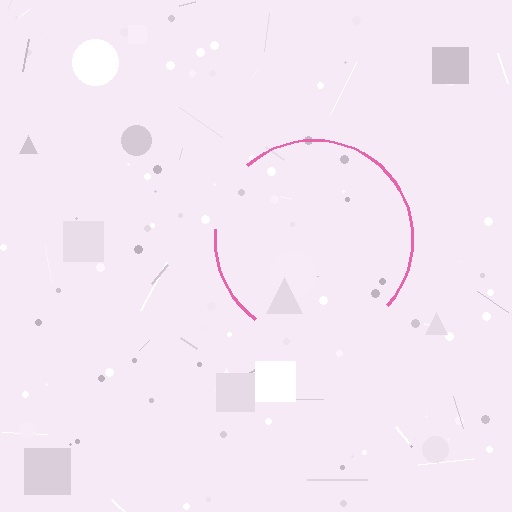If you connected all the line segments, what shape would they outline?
They would outline a circle.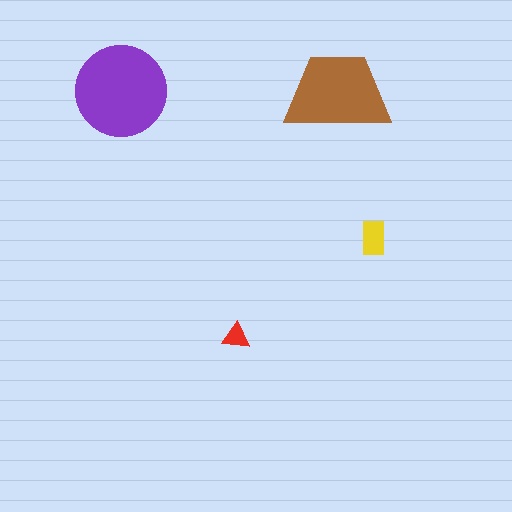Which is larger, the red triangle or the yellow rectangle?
The yellow rectangle.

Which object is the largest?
The purple circle.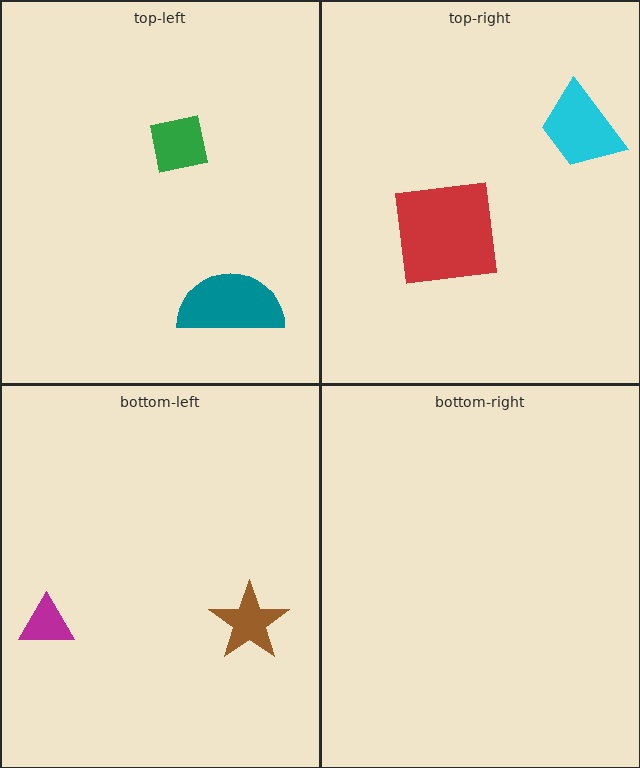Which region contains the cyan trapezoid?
The top-right region.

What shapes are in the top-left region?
The green square, the teal semicircle.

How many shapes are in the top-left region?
2.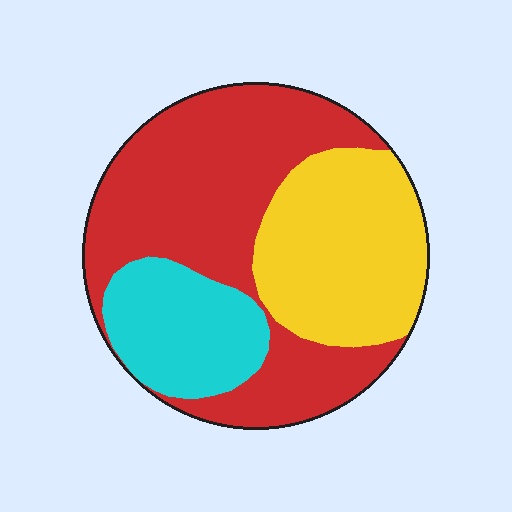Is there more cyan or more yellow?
Yellow.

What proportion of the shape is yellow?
Yellow takes up about one third (1/3) of the shape.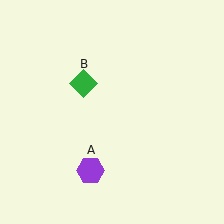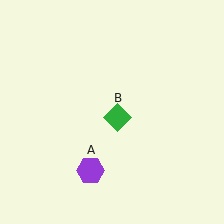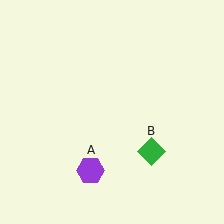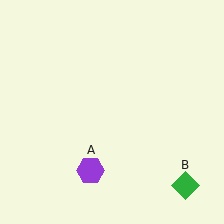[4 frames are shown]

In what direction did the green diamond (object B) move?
The green diamond (object B) moved down and to the right.